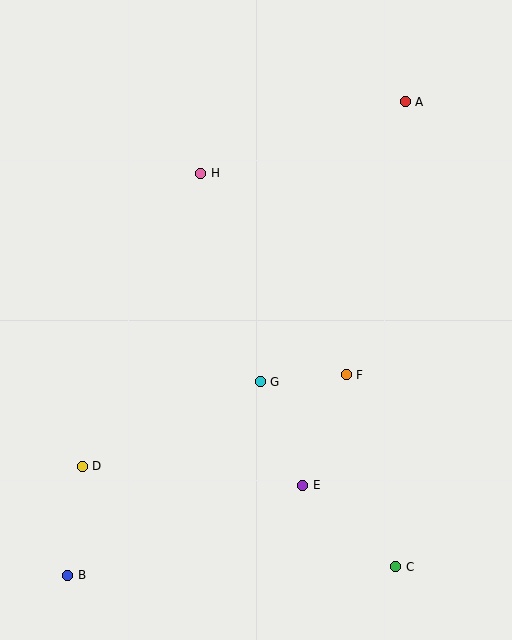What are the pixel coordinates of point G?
Point G is at (260, 382).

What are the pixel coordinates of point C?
Point C is at (396, 567).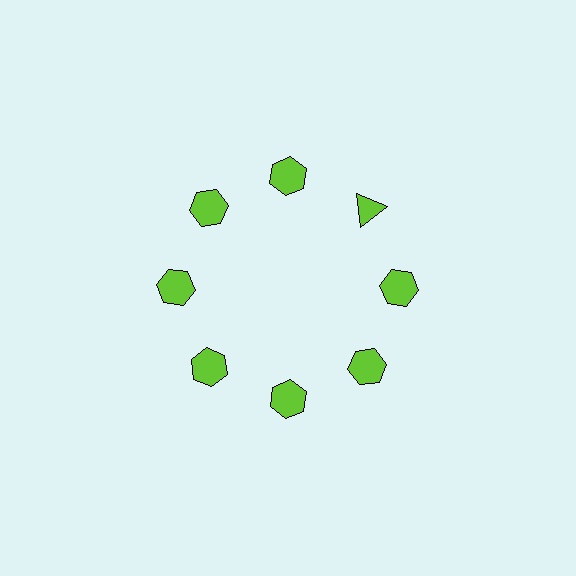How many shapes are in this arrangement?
There are 8 shapes arranged in a ring pattern.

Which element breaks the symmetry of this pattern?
The lime triangle at roughly the 2 o'clock position breaks the symmetry. All other shapes are lime hexagons.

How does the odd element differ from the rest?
It has a different shape: triangle instead of hexagon.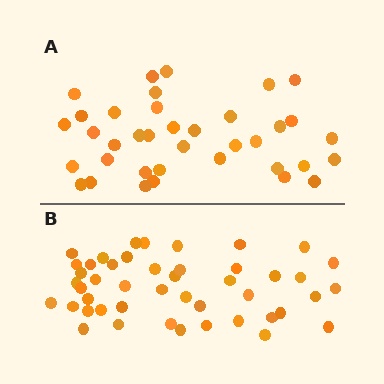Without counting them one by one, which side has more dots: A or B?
Region B (the bottom region) has more dots.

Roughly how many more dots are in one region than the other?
Region B has roughly 8 or so more dots than region A.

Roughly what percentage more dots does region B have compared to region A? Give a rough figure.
About 25% more.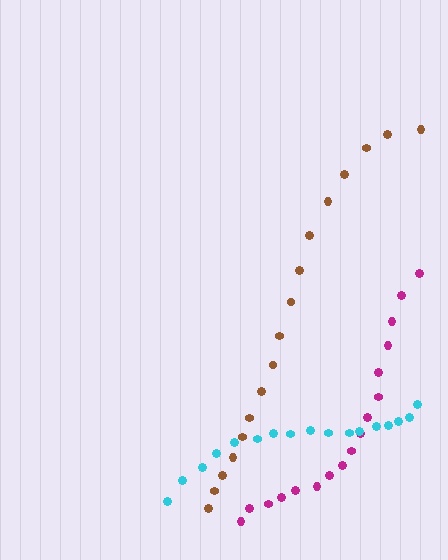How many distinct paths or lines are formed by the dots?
There are 3 distinct paths.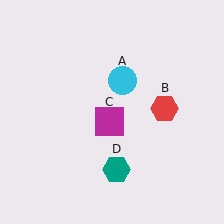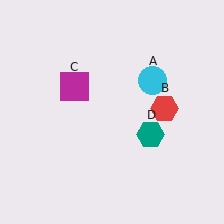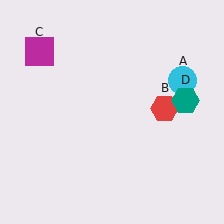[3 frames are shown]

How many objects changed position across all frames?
3 objects changed position: cyan circle (object A), magenta square (object C), teal hexagon (object D).